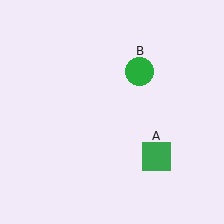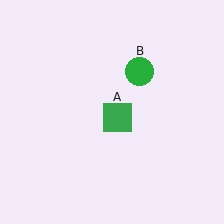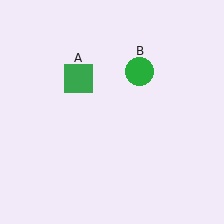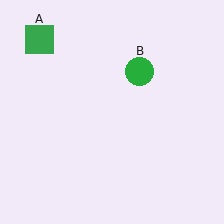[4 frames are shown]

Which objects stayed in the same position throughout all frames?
Green circle (object B) remained stationary.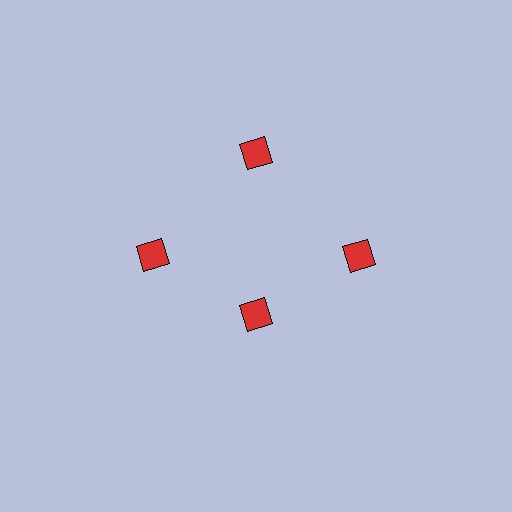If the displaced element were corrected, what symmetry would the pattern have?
It would have 4-fold rotational symmetry — the pattern would map onto itself every 90 degrees.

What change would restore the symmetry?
The symmetry would be restored by moving it outward, back onto the ring so that all 4 diamonds sit at equal angles and equal distance from the center.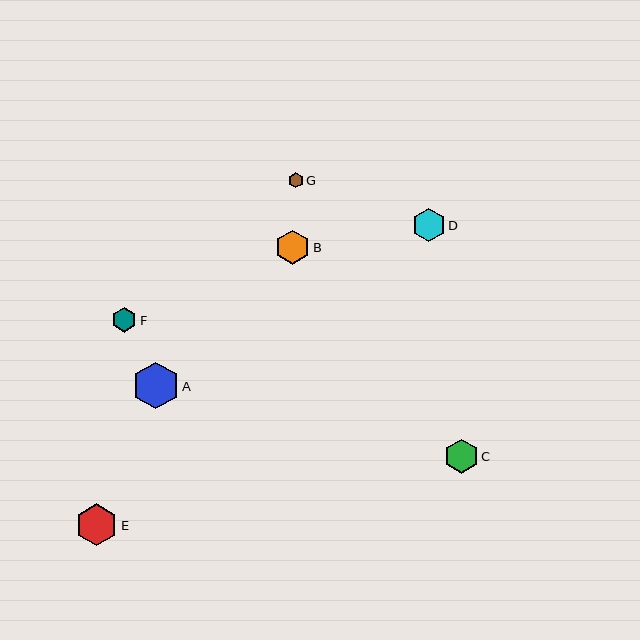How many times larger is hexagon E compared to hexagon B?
Hexagon E is approximately 1.2 times the size of hexagon B.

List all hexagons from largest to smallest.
From largest to smallest: A, E, C, B, D, F, G.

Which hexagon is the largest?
Hexagon A is the largest with a size of approximately 47 pixels.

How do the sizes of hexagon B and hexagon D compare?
Hexagon B and hexagon D are approximately the same size.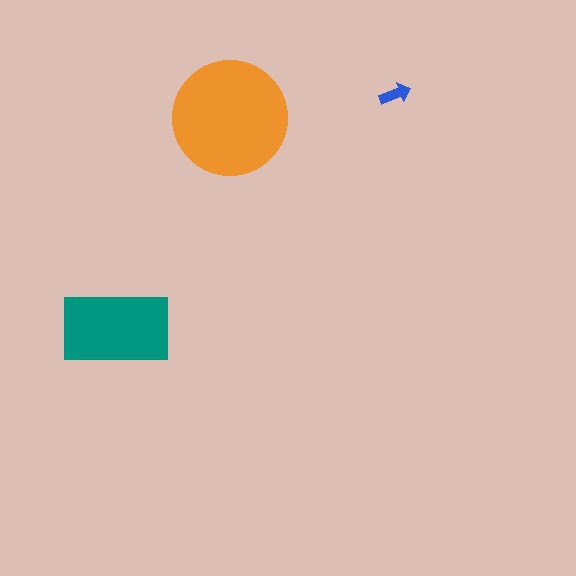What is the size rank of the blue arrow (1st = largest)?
3rd.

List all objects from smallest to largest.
The blue arrow, the teal rectangle, the orange circle.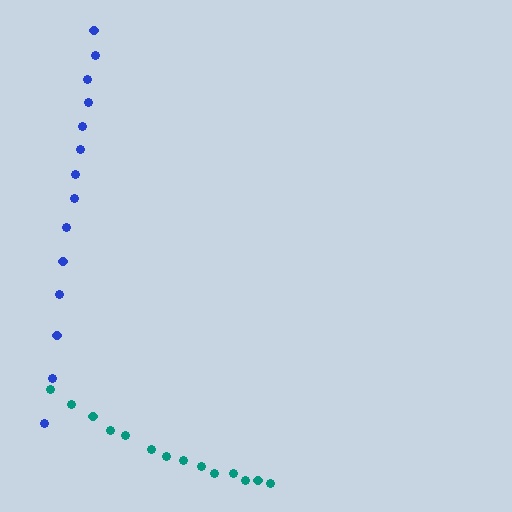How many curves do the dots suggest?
There are 2 distinct paths.